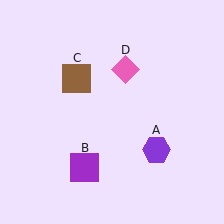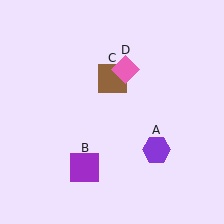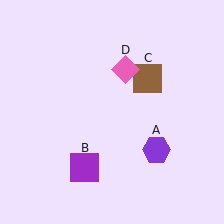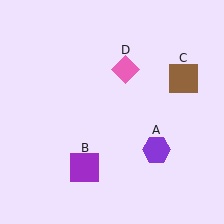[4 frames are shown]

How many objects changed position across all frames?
1 object changed position: brown square (object C).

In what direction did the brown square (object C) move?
The brown square (object C) moved right.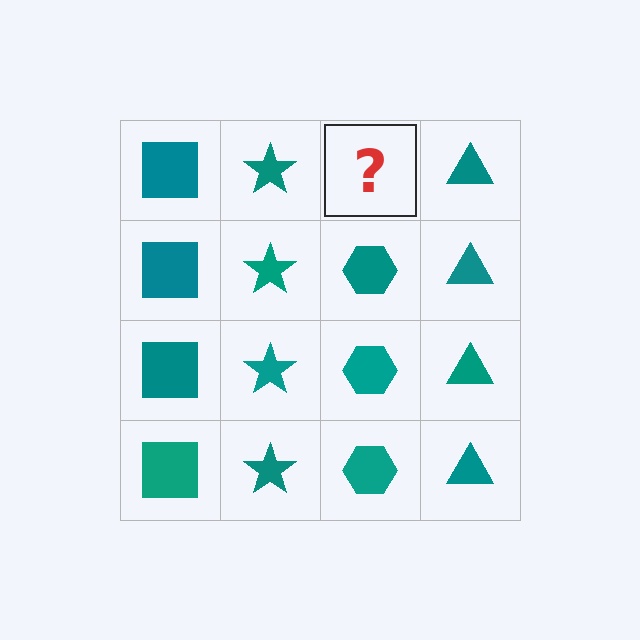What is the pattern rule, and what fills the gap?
The rule is that each column has a consistent shape. The gap should be filled with a teal hexagon.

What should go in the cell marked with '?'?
The missing cell should contain a teal hexagon.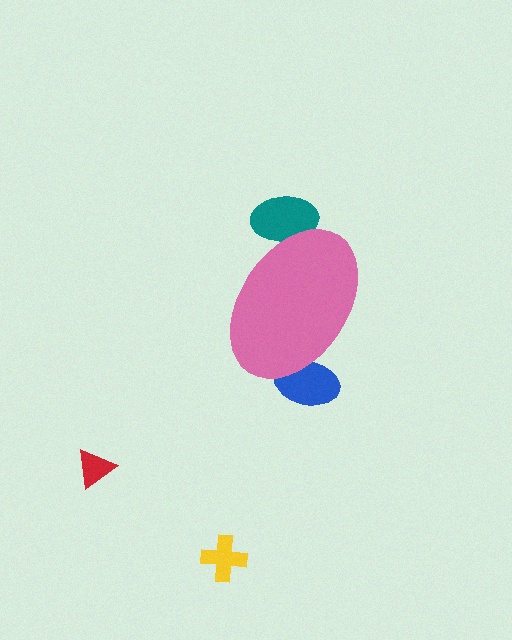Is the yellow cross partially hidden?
No, the yellow cross is fully visible.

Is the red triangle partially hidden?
No, the red triangle is fully visible.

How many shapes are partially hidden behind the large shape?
2 shapes are partially hidden.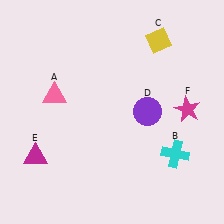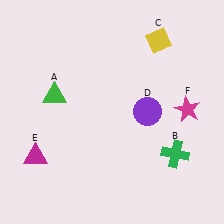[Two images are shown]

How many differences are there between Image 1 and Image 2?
There are 2 differences between the two images.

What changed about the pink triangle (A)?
In Image 1, A is pink. In Image 2, it changed to green.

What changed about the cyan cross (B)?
In Image 1, B is cyan. In Image 2, it changed to green.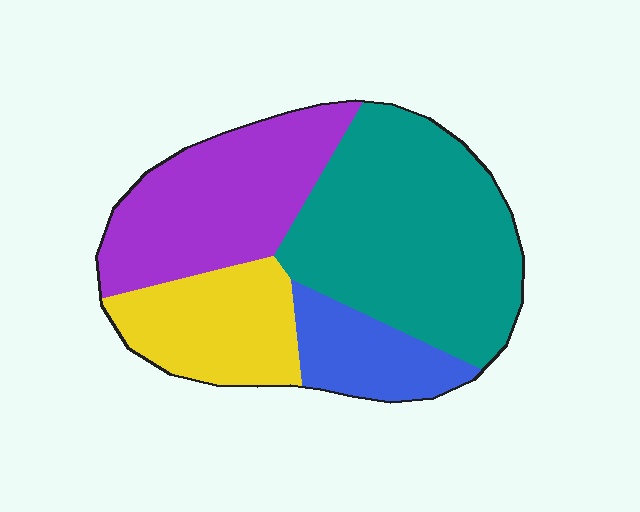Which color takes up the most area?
Teal, at roughly 40%.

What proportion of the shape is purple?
Purple takes up about one quarter (1/4) of the shape.